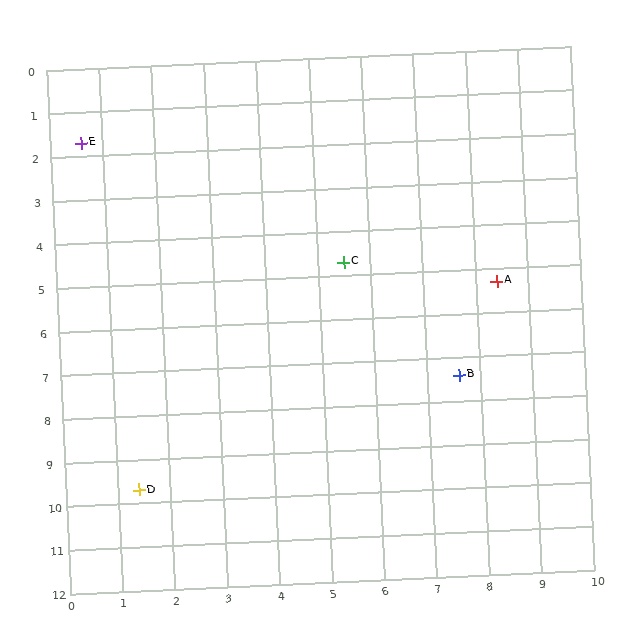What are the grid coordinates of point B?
Point B is at approximately (7.6, 7.4).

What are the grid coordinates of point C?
Point C is at approximately (5.5, 4.7).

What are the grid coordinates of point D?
Point D is at approximately (1.4, 9.7).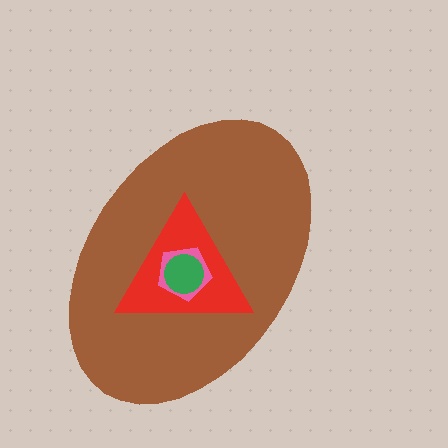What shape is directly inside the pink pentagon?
The green circle.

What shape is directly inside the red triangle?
The pink pentagon.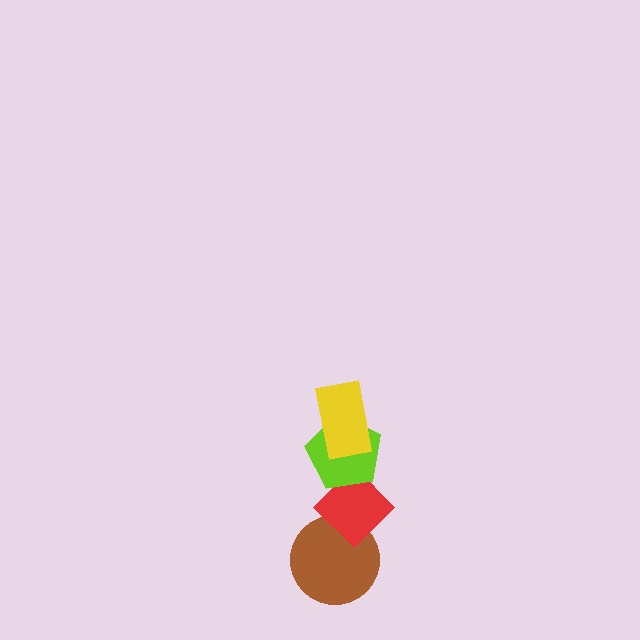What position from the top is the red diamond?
The red diamond is 3rd from the top.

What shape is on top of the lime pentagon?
The yellow rectangle is on top of the lime pentagon.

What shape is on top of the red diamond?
The lime pentagon is on top of the red diamond.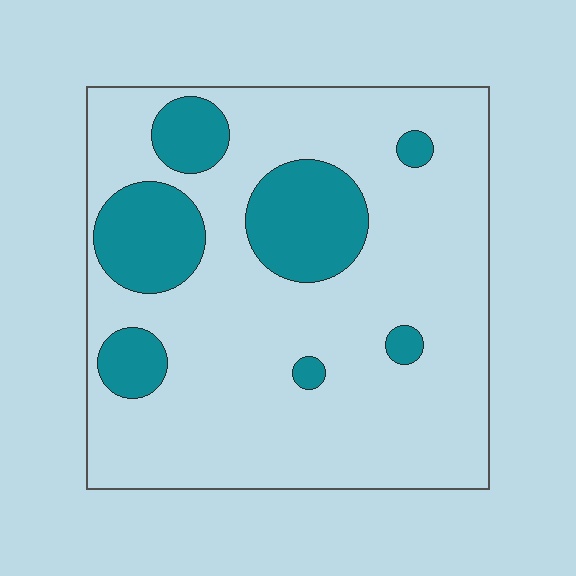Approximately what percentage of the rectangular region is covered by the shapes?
Approximately 20%.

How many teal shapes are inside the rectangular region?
7.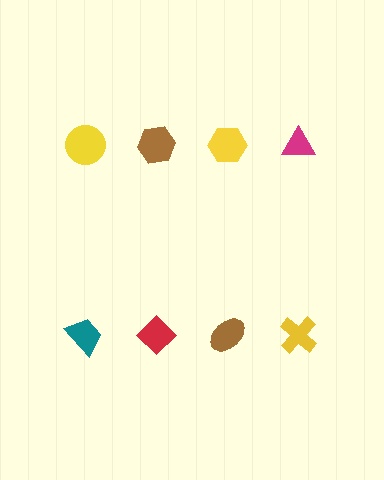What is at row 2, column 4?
A yellow cross.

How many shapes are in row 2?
4 shapes.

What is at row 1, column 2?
A brown hexagon.